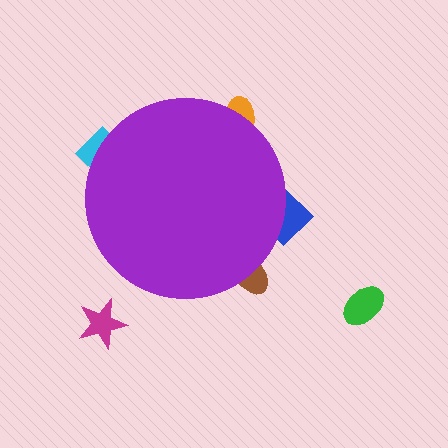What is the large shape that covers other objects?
A purple circle.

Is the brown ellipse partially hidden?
Yes, the brown ellipse is partially hidden behind the purple circle.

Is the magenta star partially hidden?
No, the magenta star is fully visible.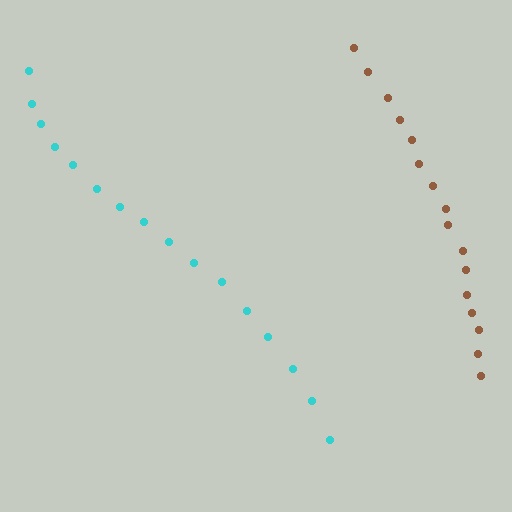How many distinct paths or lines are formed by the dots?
There are 2 distinct paths.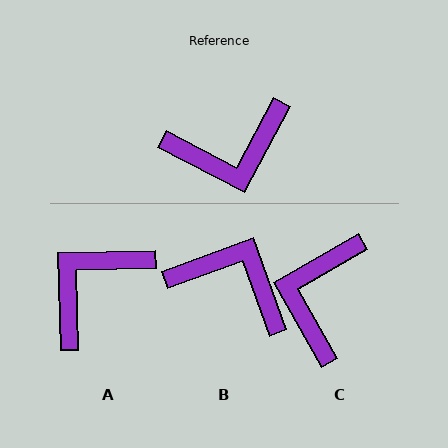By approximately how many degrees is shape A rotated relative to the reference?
Approximately 151 degrees clockwise.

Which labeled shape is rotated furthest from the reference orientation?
A, about 151 degrees away.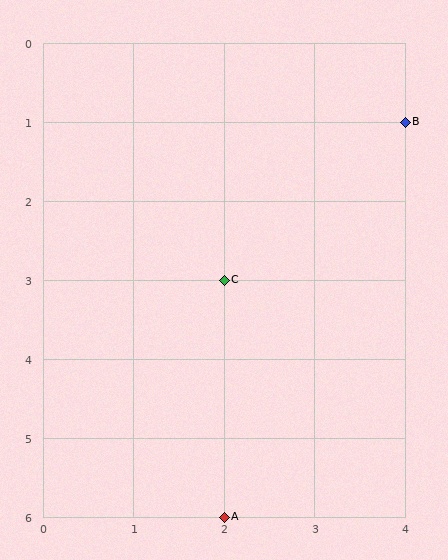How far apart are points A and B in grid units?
Points A and B are 2 columns and 5 rows apart (about 5.4 grid units diagonally).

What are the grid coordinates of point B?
Point B is at grid coordinates (4, 1).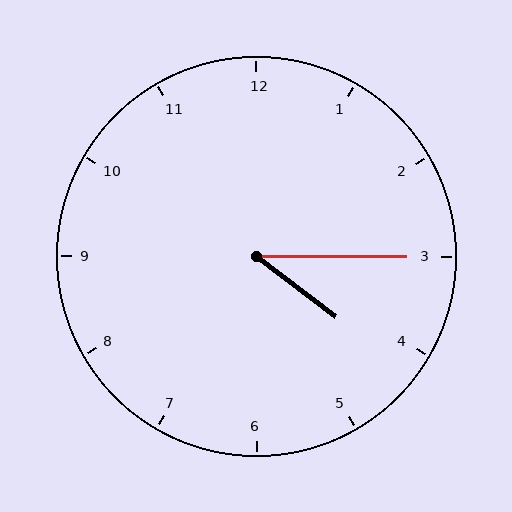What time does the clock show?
4:15.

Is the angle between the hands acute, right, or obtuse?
It is acute.